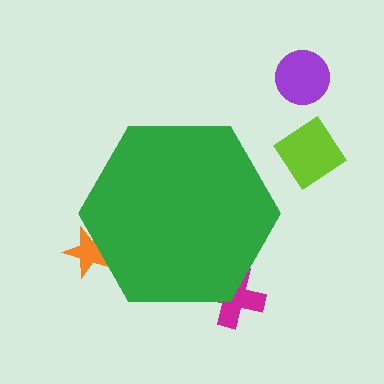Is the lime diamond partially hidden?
No, the lime diamond is fully visible.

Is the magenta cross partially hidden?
Yes, the magenta cross is partially hidden behind the green hexagon.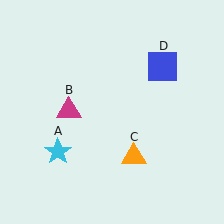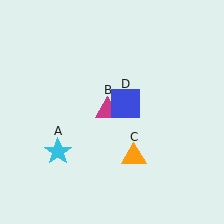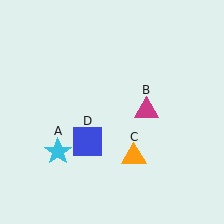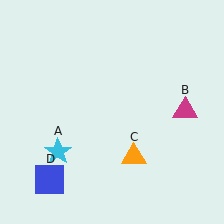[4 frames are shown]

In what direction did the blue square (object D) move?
The blue square (object D) moved down and to the left.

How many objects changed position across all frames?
2 objects changed position: magenta triangle (object B), blue square (object D).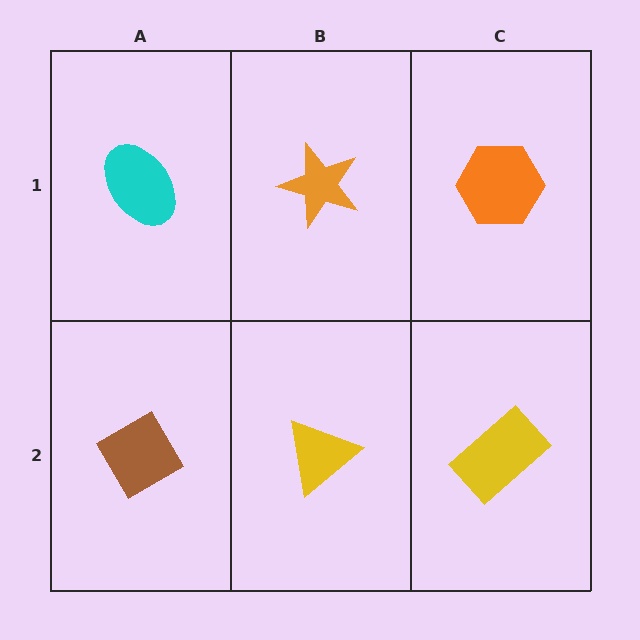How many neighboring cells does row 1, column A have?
2.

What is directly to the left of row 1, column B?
A cyan ellipse.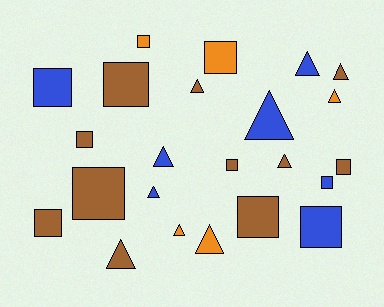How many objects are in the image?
There are 23 objects.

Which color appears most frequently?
Brown, with 11 objects.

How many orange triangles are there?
There are 3 orange triangles.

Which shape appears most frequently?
Square, with 12 objects.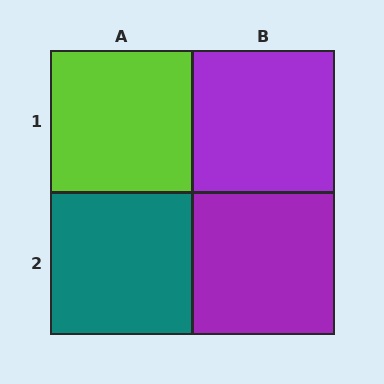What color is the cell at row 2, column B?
Purple.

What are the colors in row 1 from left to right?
Lime, purple.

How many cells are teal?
1 cell is teal.